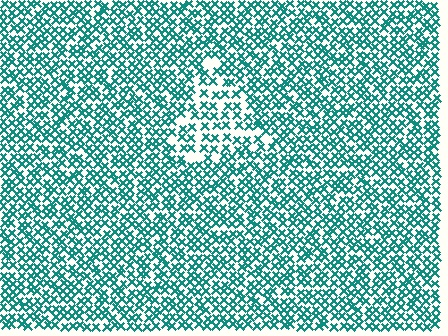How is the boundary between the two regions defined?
The boundary is defined by a change in element density (approximately 1.7x ratio). All elements are the same color, size, and shape.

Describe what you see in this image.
The image contains small teal elements arranged at two different densities. A triangle-shaped region is visible where the elements are less densely packed than the surrounding area.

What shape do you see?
I see a triangle.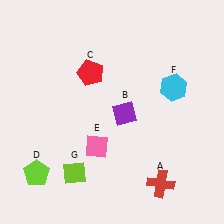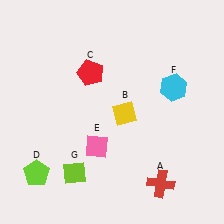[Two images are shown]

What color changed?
The diamond (B) changed from purple in Image 1 to yellow in Image 2.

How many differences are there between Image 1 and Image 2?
There is 1 difference between the two images.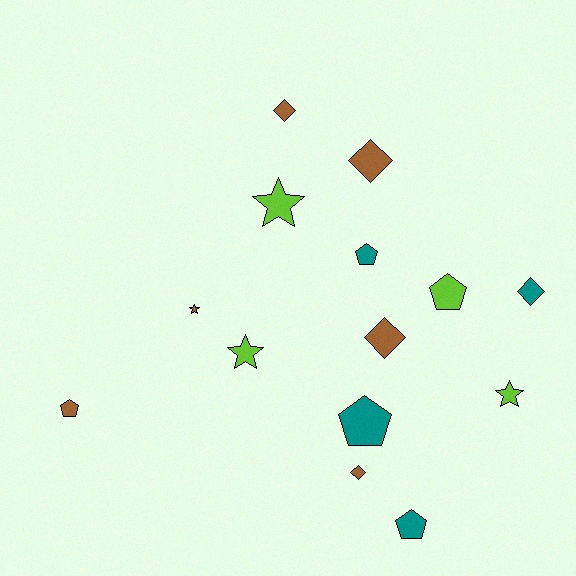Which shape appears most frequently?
Pentagon, with 5 objects.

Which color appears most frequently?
Brown, with 6 objects.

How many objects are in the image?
There are 14 objects.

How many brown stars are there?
There is 1 brown star.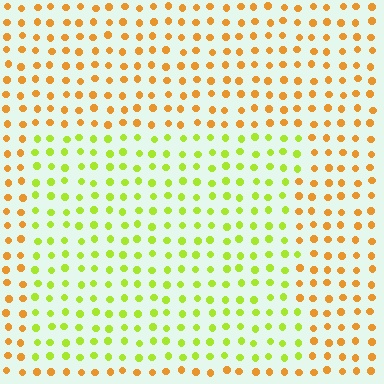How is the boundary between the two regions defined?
The boundary is defined purely by a slight shift in hue (about 48 degrees). Spacing, size, and orientation are identical on both sides.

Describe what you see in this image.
The image is filled with small orange elements in a uniform arrangement. A rectangle-shaped region is visible where the elements are tinted to a slightly different hue, forming a subtle color boundary.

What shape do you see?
I see a rectangle.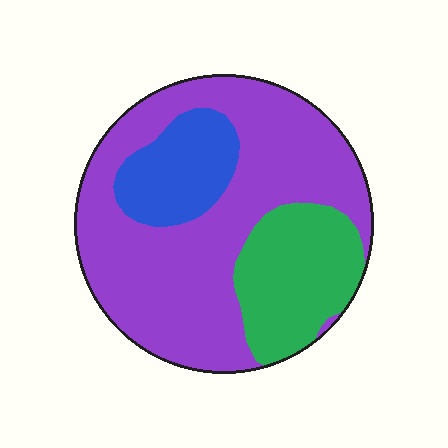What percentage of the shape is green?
Green takes up about one fifth (1/5) of the shape.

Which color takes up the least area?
Blue, at roughly 15%.